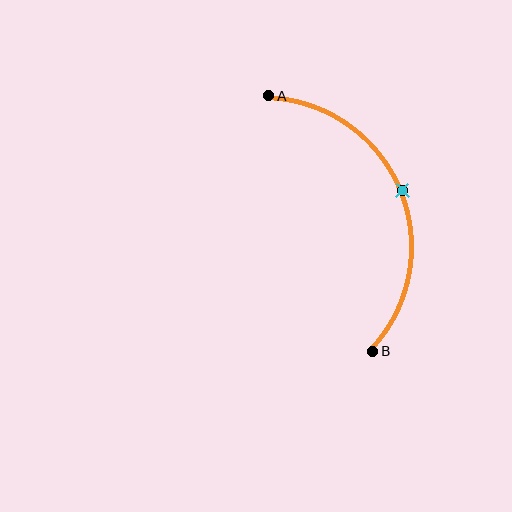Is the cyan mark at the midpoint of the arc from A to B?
Yes. The cyan mark lies on the arc at equal arc-length from both A and B — it is the arc midpoint.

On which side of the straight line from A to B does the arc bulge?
The arc bulges to the right of the straight line connecting A and B.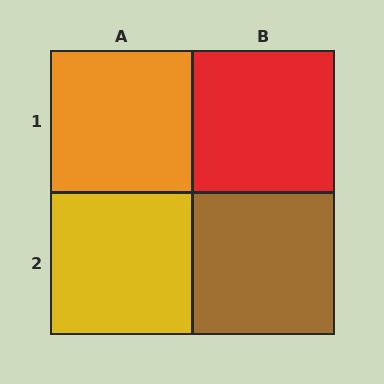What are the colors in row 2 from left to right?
Yellow, brown.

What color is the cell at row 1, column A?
Orange.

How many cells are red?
1 cell is red.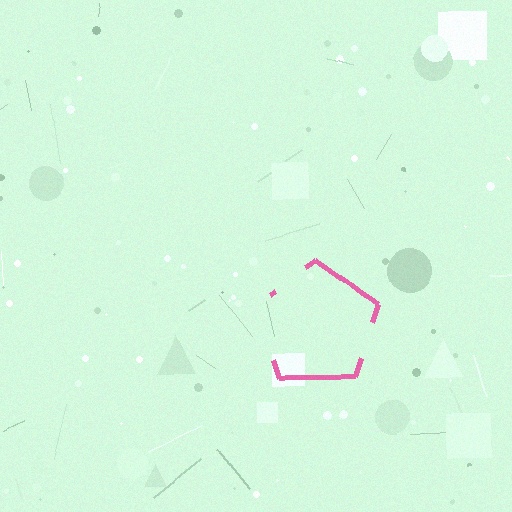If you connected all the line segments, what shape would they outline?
They would outline a pentagon.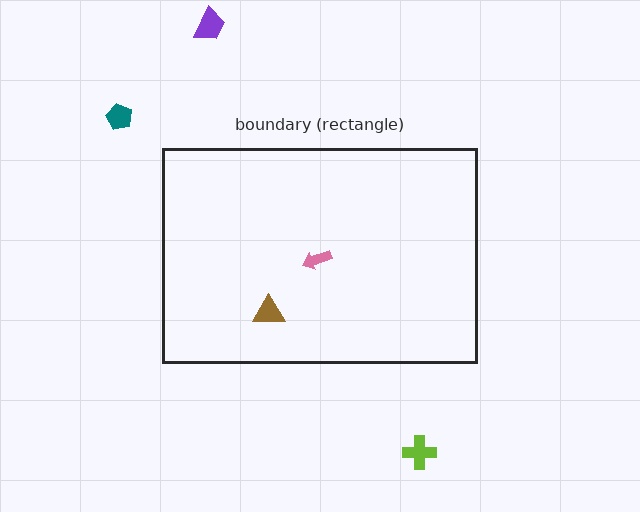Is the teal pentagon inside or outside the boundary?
Outside.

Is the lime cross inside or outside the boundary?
Outside.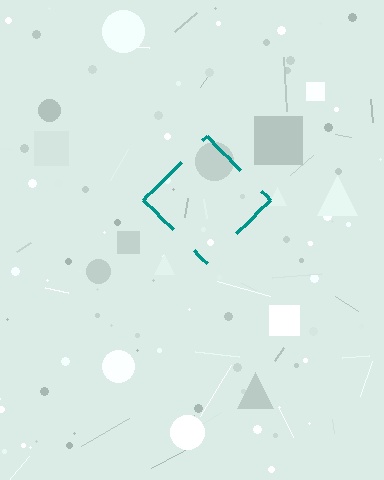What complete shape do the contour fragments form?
The contour fragments form a diamond.